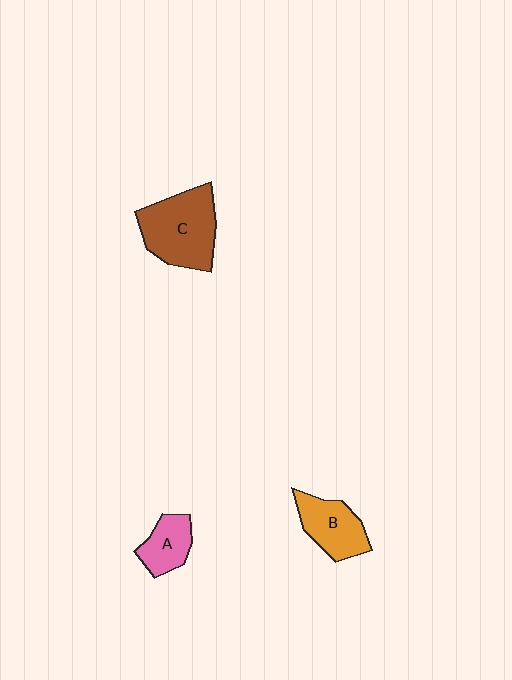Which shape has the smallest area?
Shape A (pink).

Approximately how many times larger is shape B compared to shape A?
Approximately 1.4 times.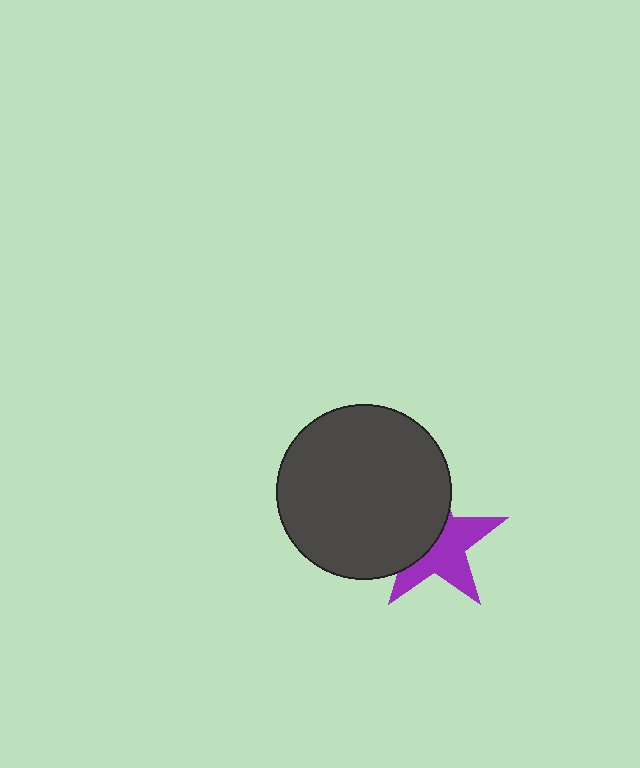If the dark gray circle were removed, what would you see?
You would see the complete purple star.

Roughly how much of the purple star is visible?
About half of it is visible (roughly 54%).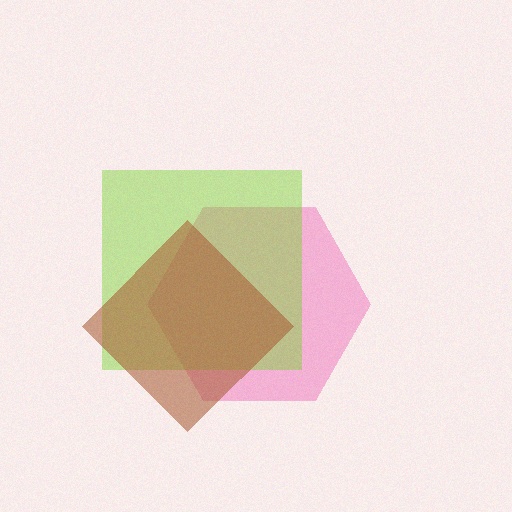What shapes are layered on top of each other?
The layered shapes are: a pink hexagon, a lime square, a brown diamond.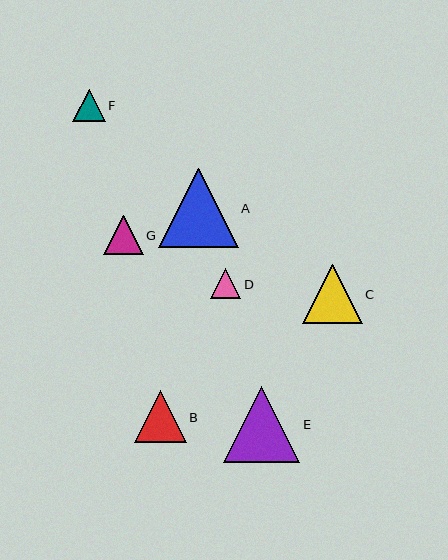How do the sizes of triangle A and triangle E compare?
Triangle A and triangle E are approximately the same size.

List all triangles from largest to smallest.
From largest to smallest: A, E, C, B, G, F, D.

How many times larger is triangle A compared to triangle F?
Triangle A is approximately 2.4 times the size of triangle F.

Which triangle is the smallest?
Triangle D is the smallest with a size of approximately 30 pixels.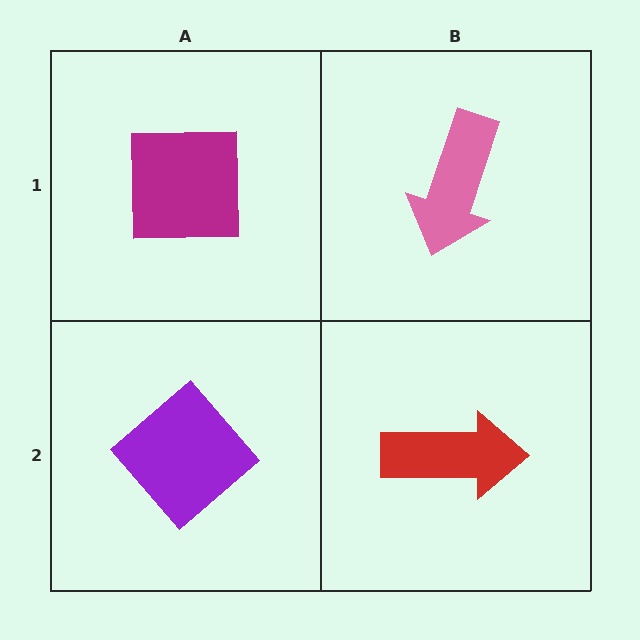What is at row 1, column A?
A magenta square.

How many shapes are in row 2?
2 shapes.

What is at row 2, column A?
A purple diamond.